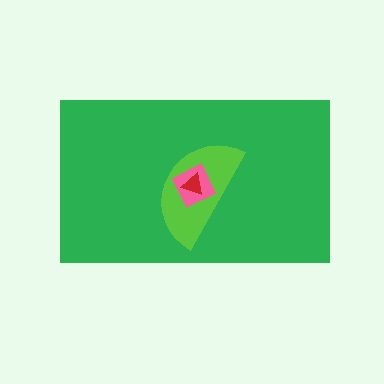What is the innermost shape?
The red triangle.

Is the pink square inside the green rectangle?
Yes.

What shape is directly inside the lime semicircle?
The pink square.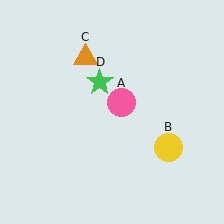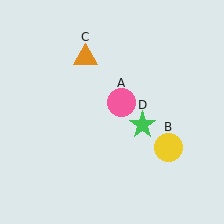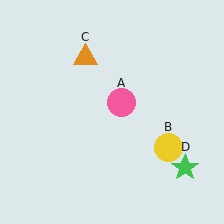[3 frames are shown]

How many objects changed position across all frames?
1 object changed position: green star (object D).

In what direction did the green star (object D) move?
The green star (object D) moved down and to the right.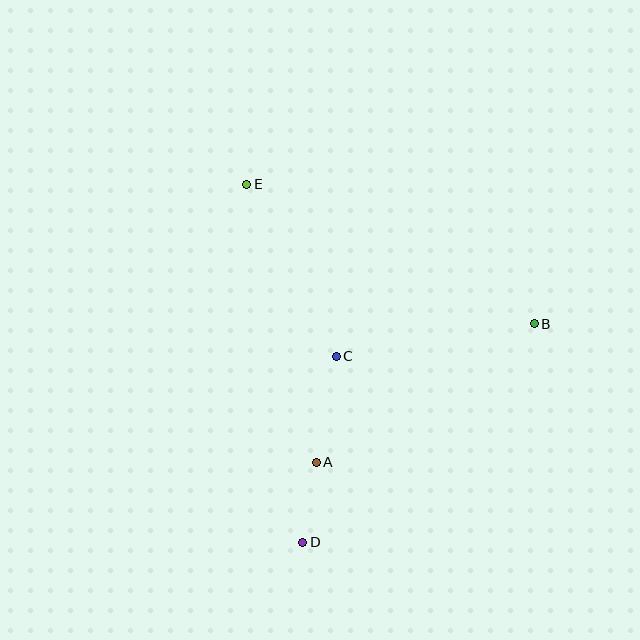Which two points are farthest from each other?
Points D and E are farthest from each other.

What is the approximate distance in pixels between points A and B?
The distance between A and B is approximately 258 pixels.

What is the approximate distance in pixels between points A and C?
The distance between A and C is approximately 108 pixels.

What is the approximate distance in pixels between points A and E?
The distance between A and E is approximately 287 pixels.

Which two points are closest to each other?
Points A and D are closest to each other.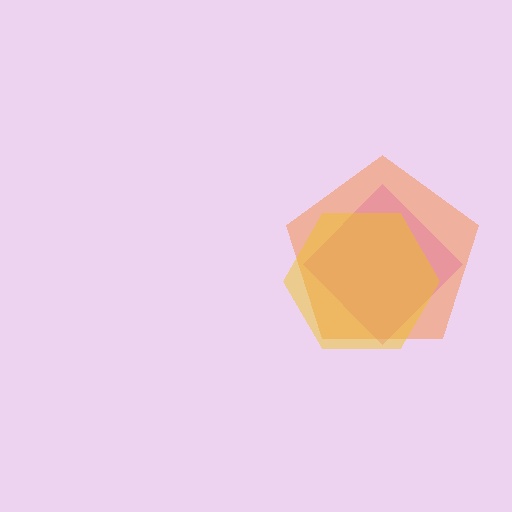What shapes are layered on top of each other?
The layered shapes are: an orange pentagon, a pink diamond, a yellow hexagon.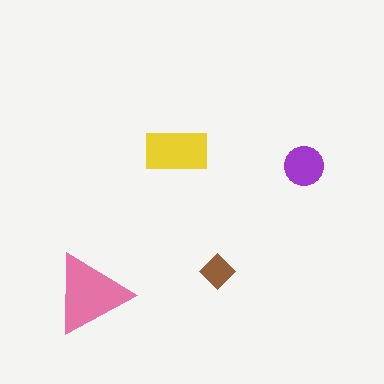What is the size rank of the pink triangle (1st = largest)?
1st.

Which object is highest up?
The yellow rectangle is topmost.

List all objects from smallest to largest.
The brown diamond, the purple circle, the yellow rectangle, the pink triangle.